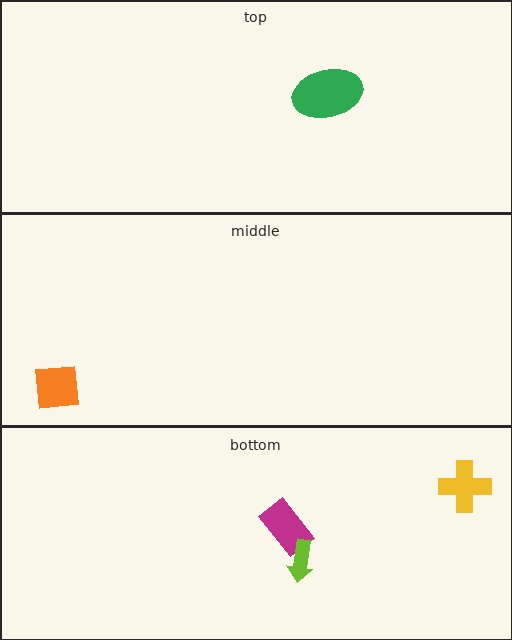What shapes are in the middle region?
The orange square.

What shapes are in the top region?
The green ellipse.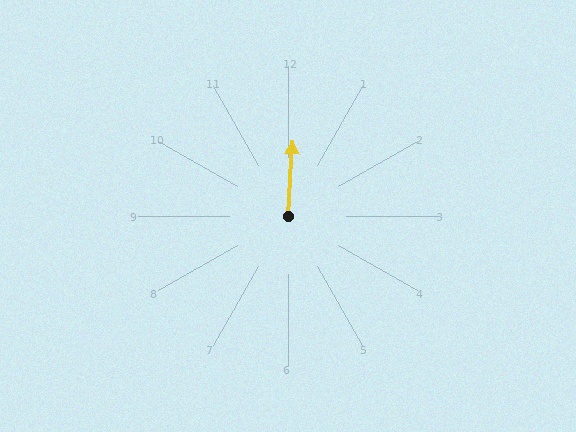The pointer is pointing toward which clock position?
Roughly 12 o'clock.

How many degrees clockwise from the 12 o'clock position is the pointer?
Approximately 3 degrees.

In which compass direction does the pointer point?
North.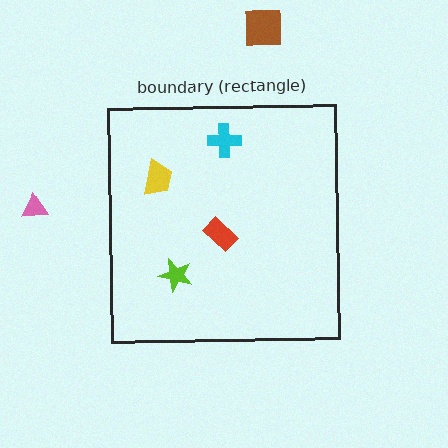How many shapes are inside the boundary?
4 inside, 2 outside.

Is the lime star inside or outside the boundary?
Inside.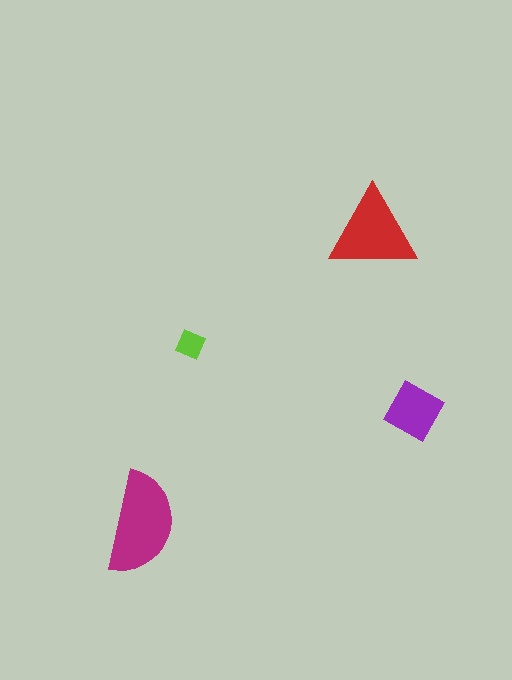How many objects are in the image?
There are 4 objects in the image.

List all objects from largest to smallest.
The magenta semicircle, the red triangle, the purple square, the lime diamond.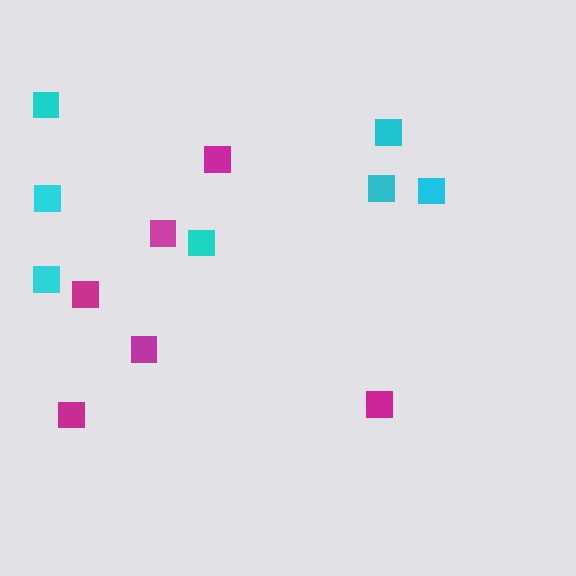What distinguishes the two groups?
There are 2 groups: one group of cyan squares (7) and one group of magenta squares (6).